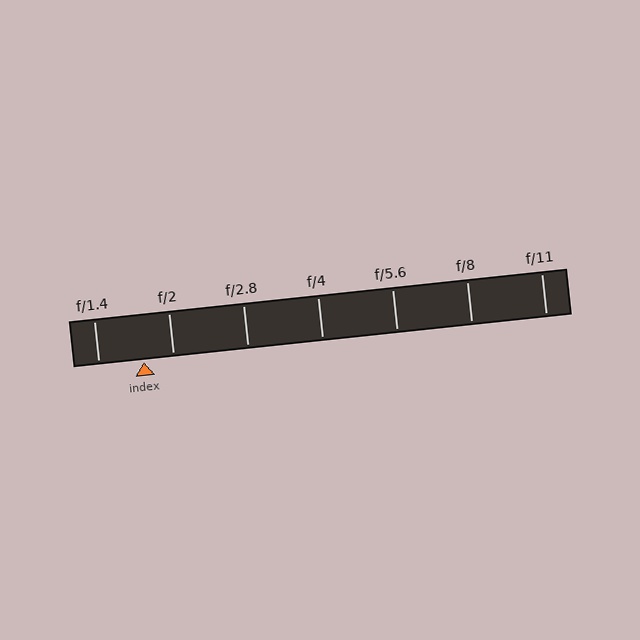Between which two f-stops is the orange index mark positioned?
The index mark is between f/1.4 and f/2.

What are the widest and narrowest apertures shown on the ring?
The widest aperture shown is f/1.4 and the narrowest is f/11.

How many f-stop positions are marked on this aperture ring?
There are 7 f-stop positions marked.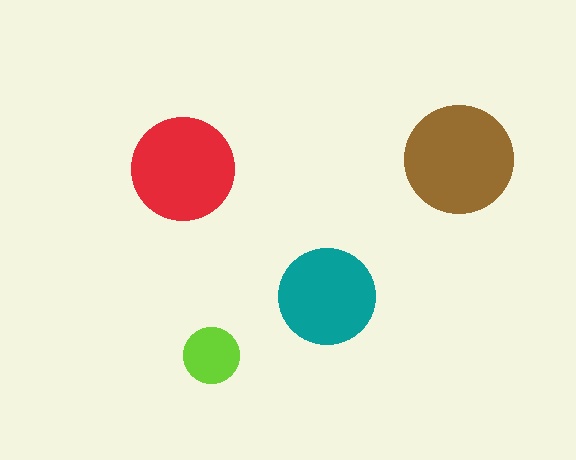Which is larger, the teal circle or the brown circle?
The brown one.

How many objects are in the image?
There are 4 objects in the image.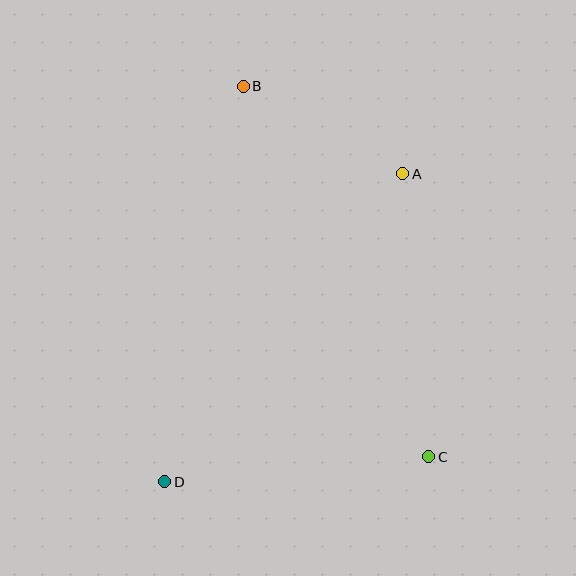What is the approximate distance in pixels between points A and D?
The distance between A and D is approximately 389 pixels.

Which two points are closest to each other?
Points A and B are closest to each other.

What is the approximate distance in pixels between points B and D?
The distance between B and D is approximately 403 pixels.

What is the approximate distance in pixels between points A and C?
The distance between A and C is approximately 284 pixels.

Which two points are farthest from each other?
Points B and C are farthest from each other.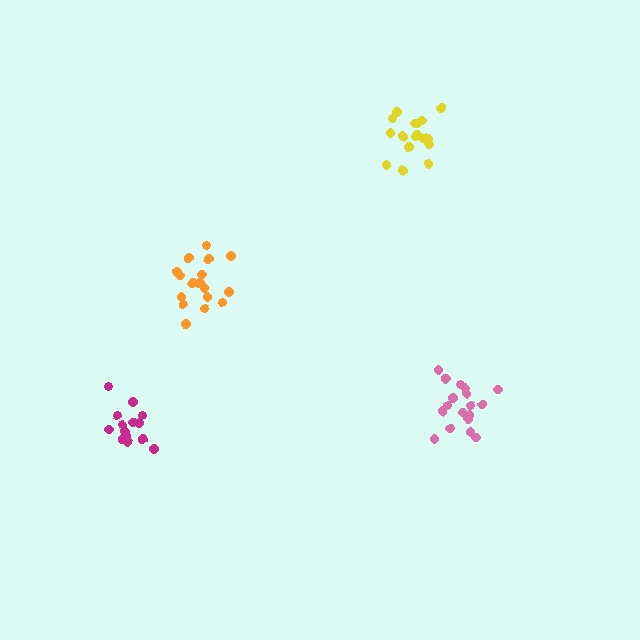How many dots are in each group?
Group 1: 17 dots, Group 2: 17 dots, Group 3: 18 dots, Group 4: 14 dots (66 total).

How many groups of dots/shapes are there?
There are 4 groups.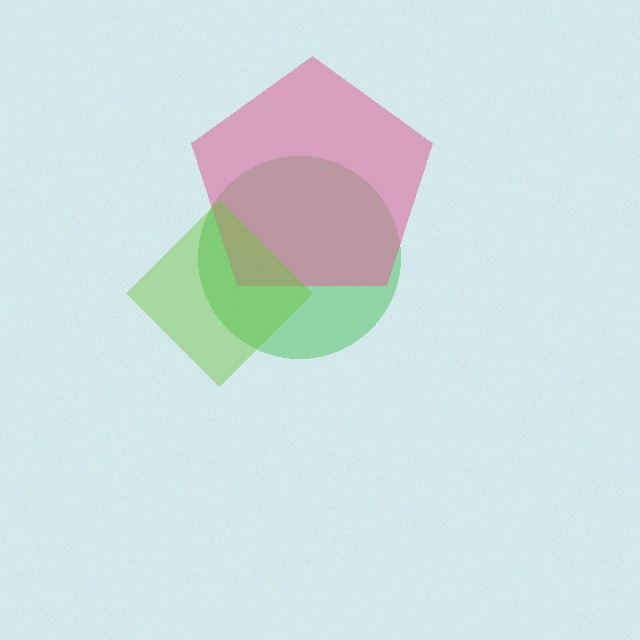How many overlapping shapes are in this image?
There are 3 overlapping shapes in the image.